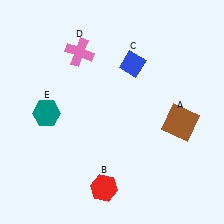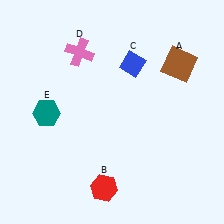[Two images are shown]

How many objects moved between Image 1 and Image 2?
1 object moved between the two images.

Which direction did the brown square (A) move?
The brown square (A) moved up.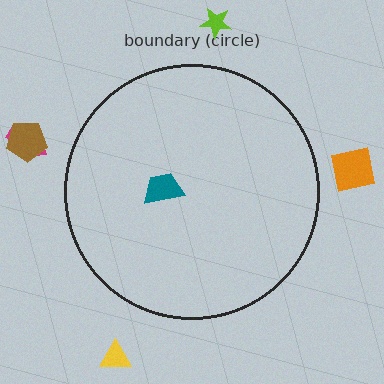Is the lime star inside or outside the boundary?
Outside.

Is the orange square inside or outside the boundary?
Outside.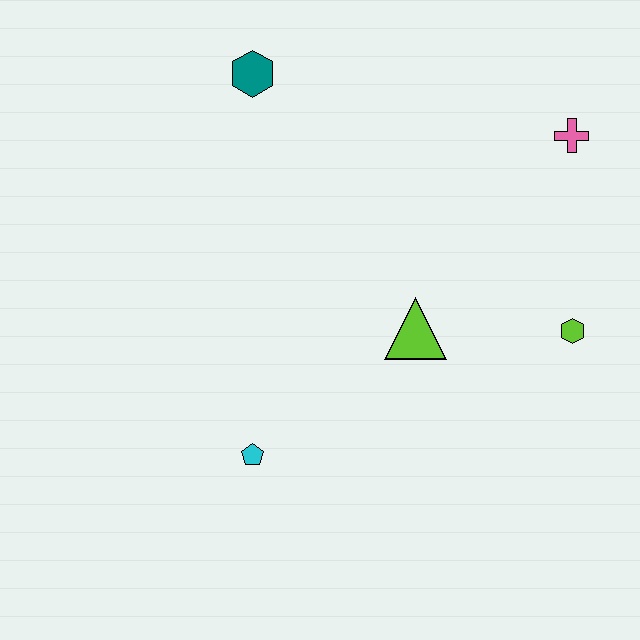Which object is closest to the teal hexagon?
The lime triangle is closest to the teal hexagon.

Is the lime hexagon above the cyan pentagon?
Yes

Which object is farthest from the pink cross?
The cyan pentagon is farthest from the pink cross.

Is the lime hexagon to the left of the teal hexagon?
No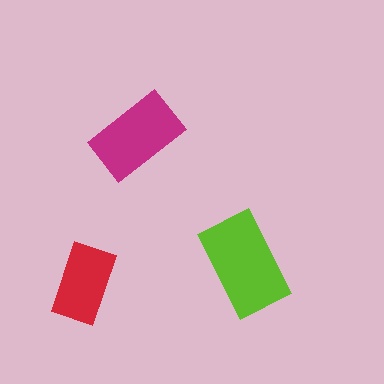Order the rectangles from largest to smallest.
the lime one, the magenta one, the red one.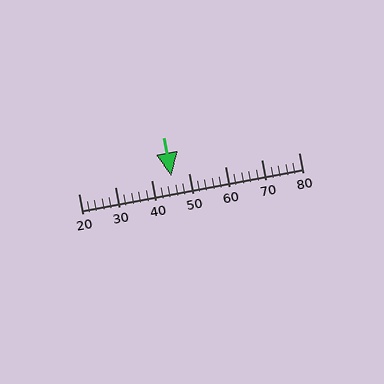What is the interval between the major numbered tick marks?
The major tick marks are spaced 10 units apart.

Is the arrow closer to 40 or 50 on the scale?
The arrow is closer to 50.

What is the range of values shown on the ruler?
The ruler shows values from 20 to 80.